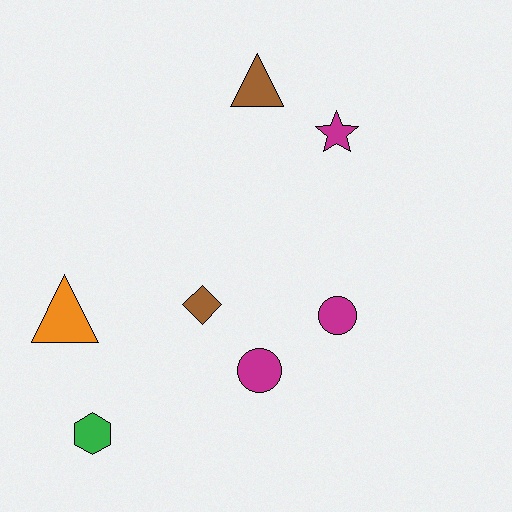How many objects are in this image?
There are 7 objects.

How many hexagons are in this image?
There is 1 hexagon.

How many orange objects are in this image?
There is 1 orange object.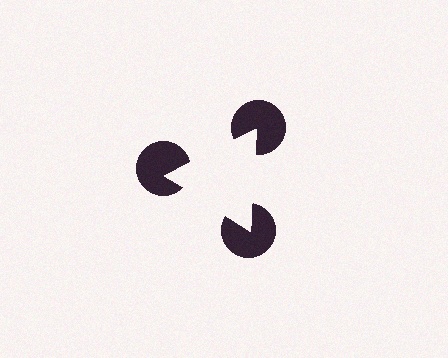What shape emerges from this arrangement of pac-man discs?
An illusory triangle — its edges are inferred from the aligned wedge cuts in the pac-man discs, not physically drawn.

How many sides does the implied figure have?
3 sides.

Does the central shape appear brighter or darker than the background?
It typically appears slightly brighter than the background, even though no actual brightness change is drawn.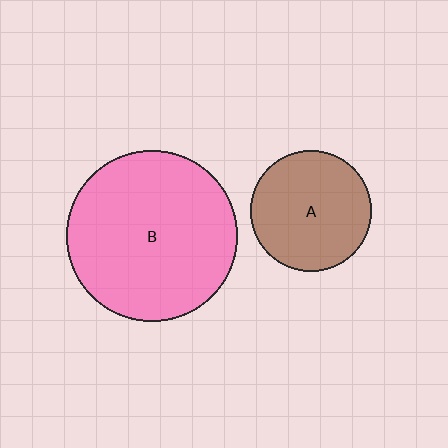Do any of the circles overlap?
No, none of the circles overlap.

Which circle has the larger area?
Circle B (pink).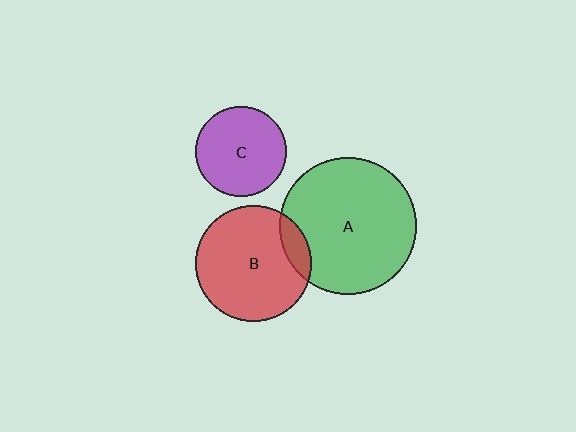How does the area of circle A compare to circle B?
Approximately 1.4 times.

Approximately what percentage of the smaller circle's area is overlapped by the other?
Approximately 10%.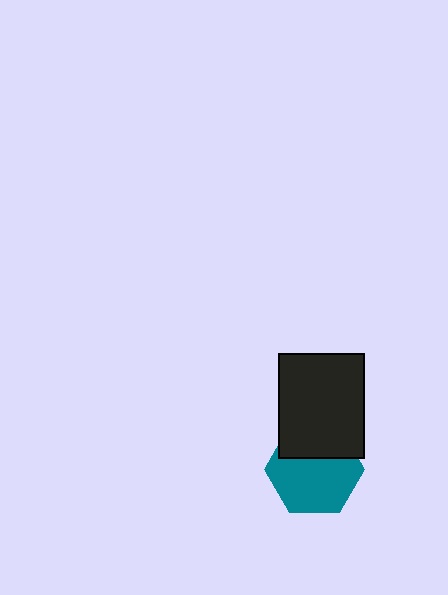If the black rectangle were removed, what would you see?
You would see the complete teal hexagon.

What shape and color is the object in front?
The object in front is a black rectangle.